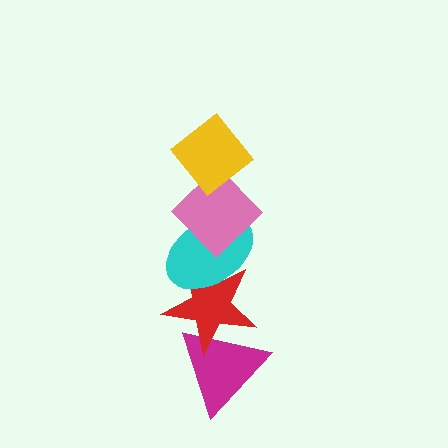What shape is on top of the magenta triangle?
The red star is on top of the magenta triangle.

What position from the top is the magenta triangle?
The magenta triangle is 5th from the top.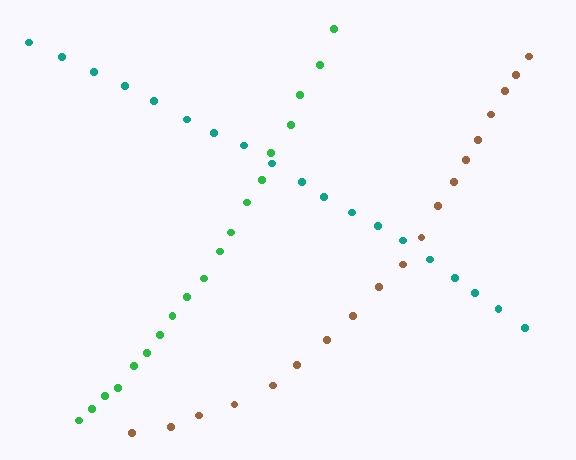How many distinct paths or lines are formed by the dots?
There are 3 distinct paths.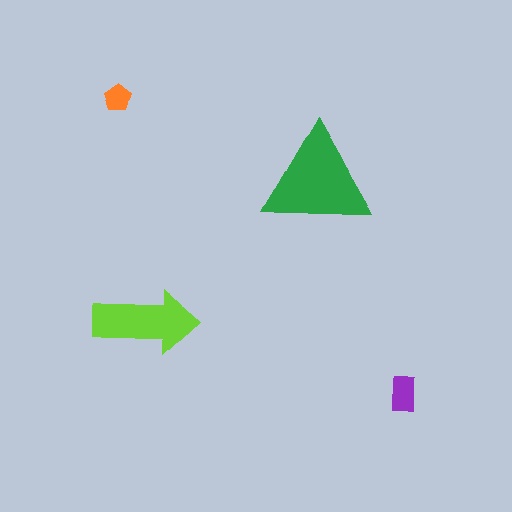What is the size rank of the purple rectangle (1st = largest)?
3rd.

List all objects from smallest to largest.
The orange pentagon, the purple rectangle, the lime arrow, the green triangle.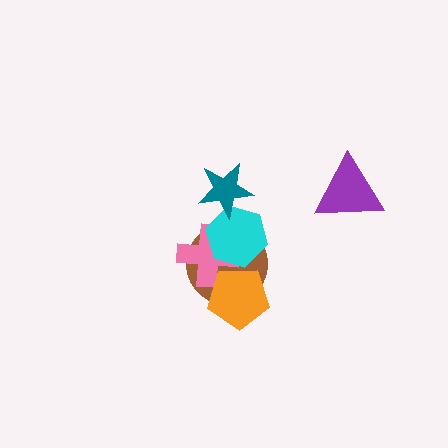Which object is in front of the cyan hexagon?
The teal star is in front of the cyan hexagon.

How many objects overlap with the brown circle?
3 objects overlap with the brown circle.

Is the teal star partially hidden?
No, no other shape covers it.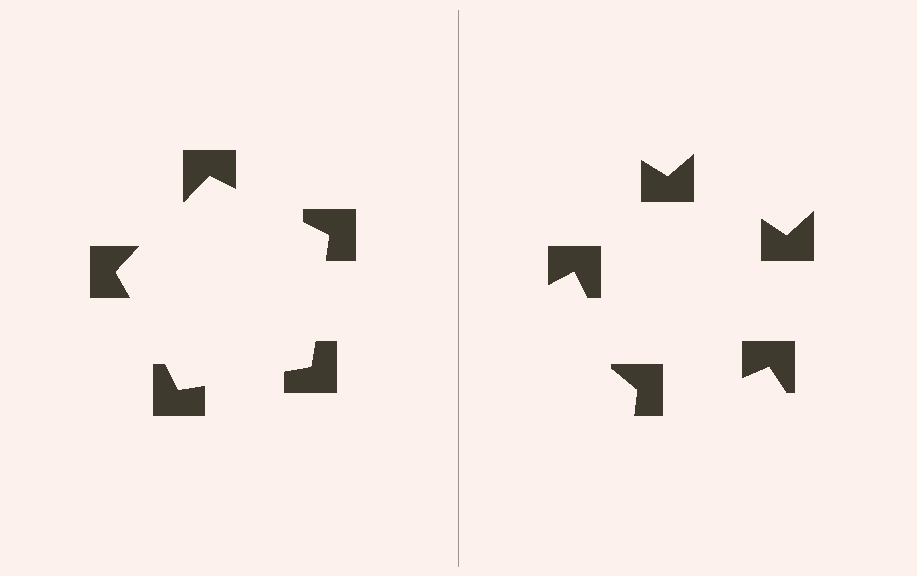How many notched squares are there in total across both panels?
10 — 5 on each side.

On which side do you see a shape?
An illusory pentagon appears on the left side. On the right side the wedge cuts are rotated, so no coherent shape forms.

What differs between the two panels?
The notched squares are positioned identically on both sides; only the wedge orientations differ. On the left they align to a pentagon; on the right they are misaligned.